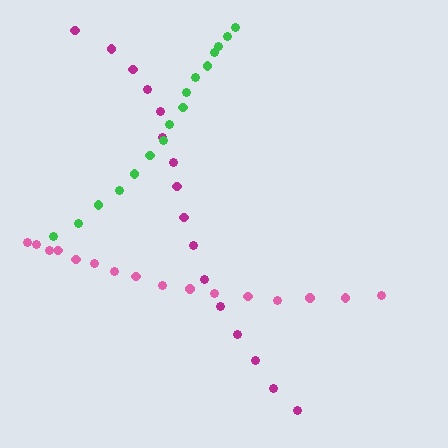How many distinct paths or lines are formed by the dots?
There are 3 distinct paths.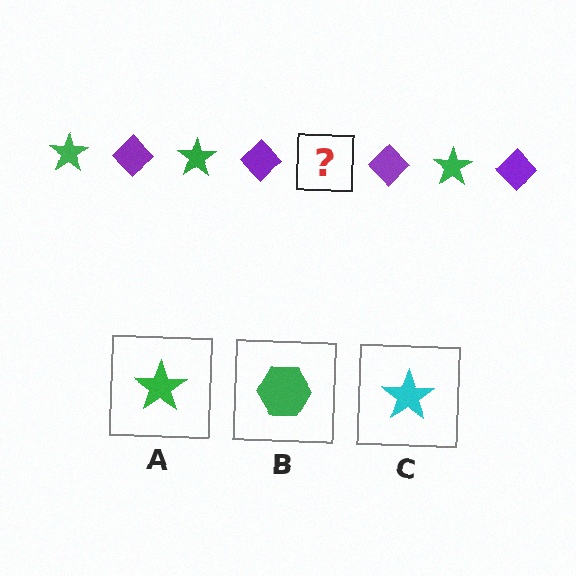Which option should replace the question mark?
Option A.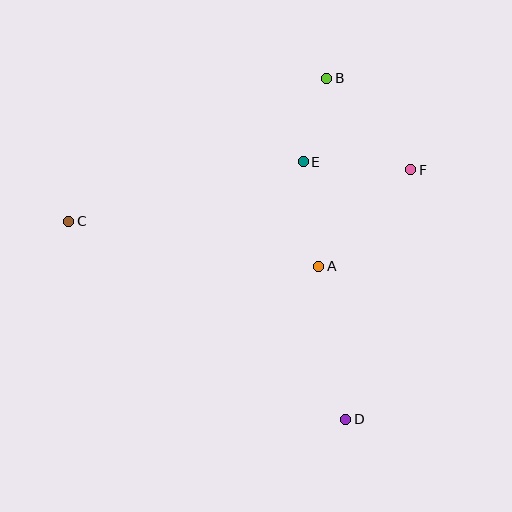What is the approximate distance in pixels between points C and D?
The distance between C and D is approximately 341 pixels.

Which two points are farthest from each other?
Points C and F are farthest from each other.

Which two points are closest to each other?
Points B and E are closest to each other.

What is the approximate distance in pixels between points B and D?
The distance between B and D is approximately 342 pixels.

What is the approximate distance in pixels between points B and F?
The distance between B and F is approximately 125 pixels.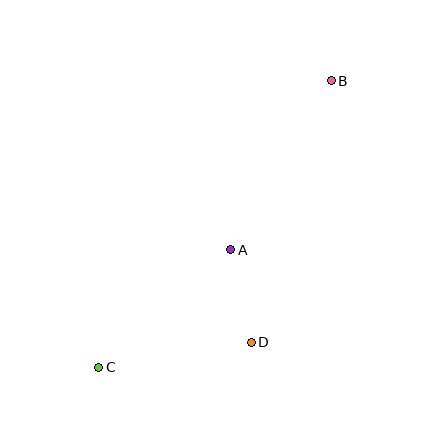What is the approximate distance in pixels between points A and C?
The distance between A and C is approximately 177 pixels.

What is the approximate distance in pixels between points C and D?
The distance between C and D is approximately 155 pixels.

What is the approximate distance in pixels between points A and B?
The distance between A and B is approximately 197 pixels.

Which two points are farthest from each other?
Points B and C are farthest from each other.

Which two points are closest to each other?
Points A and D are closest to each other.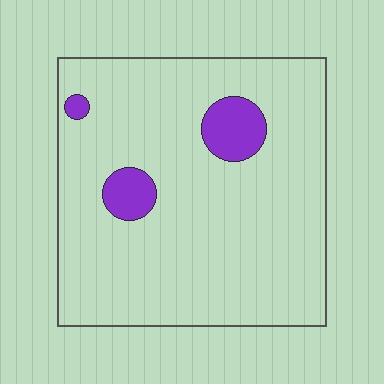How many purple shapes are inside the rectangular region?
3.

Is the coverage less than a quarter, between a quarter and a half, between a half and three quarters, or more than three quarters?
Less than a quarter.